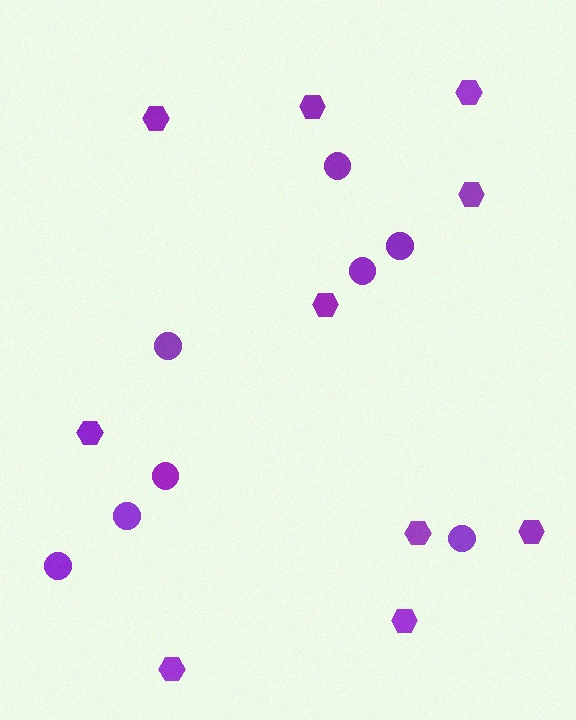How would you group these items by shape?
There are 2 groups: one group of hexagons (10) and one group of circles (8).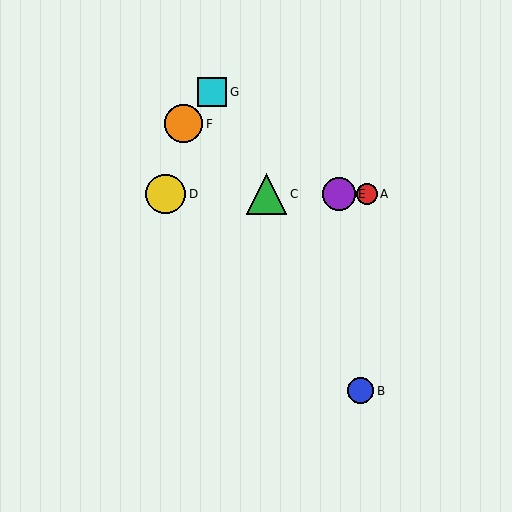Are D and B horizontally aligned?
No, D is at y≈194 and B is at y≈391.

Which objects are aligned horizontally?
Objects A, C, D, E are aligned horizontally.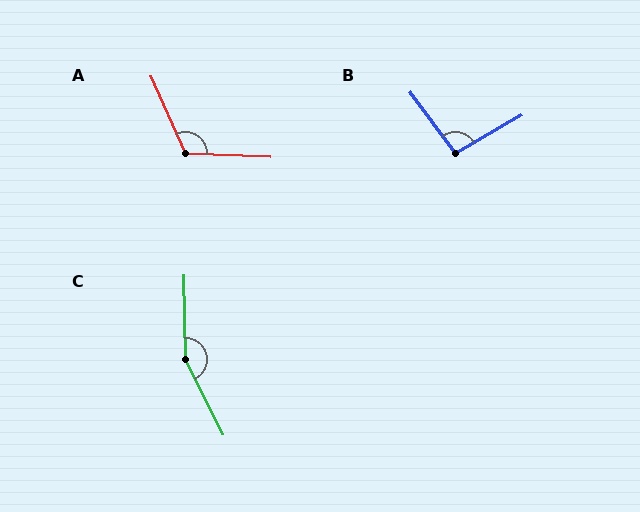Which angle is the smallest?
B, at approximately 97 degrees.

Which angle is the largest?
C, at approximately 154 degrees.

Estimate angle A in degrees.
Approximately 116 degrees.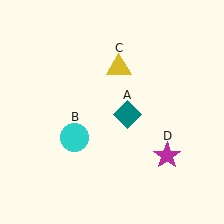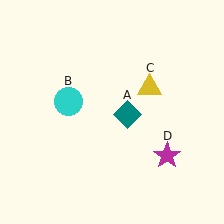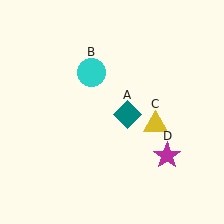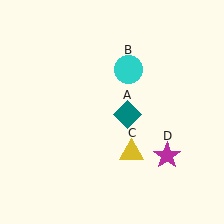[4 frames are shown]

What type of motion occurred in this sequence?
The cyan circle (object B), yellow triangle (object C) rotated clockwise around the center of the scene.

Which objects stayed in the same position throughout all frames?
Teal diamond (object A) and magenta star (object D) remained stationary.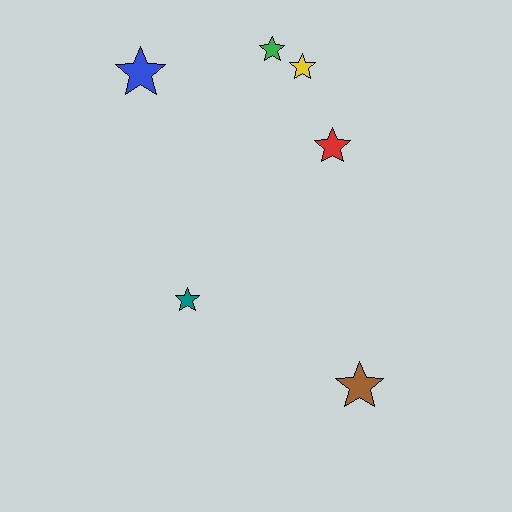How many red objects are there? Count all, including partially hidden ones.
There is 1 red object.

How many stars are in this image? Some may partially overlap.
There are 6 stars.